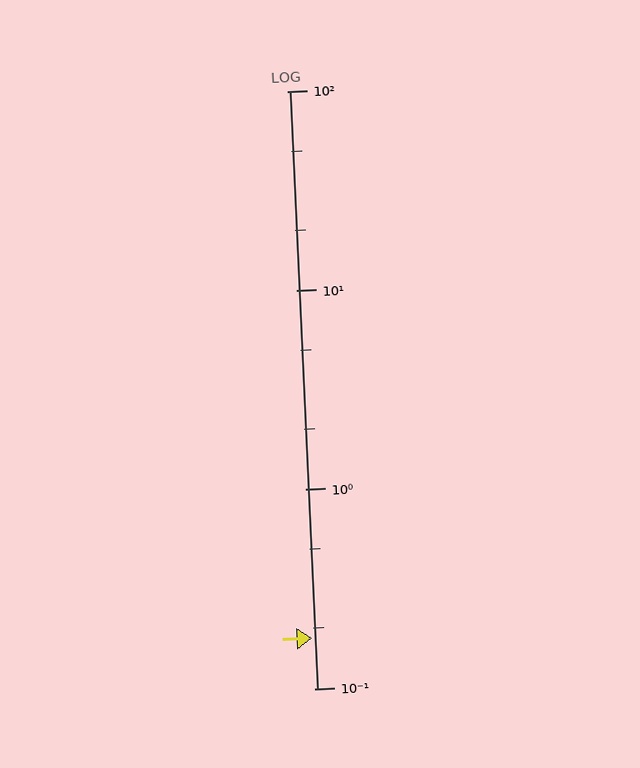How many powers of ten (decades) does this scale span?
The scale spans 3 decades, from 0.1 to 100.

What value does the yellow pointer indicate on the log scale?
The pointer indicates approximately 0.18.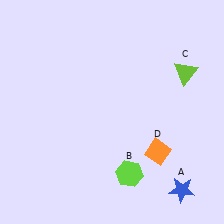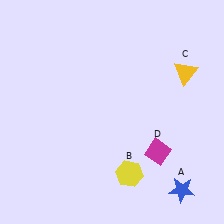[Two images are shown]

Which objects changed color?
B changed from lime to yellow. C changed from lime to yellow. D changed from orange to magenta.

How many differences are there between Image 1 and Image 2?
There are 3 differences between the two images.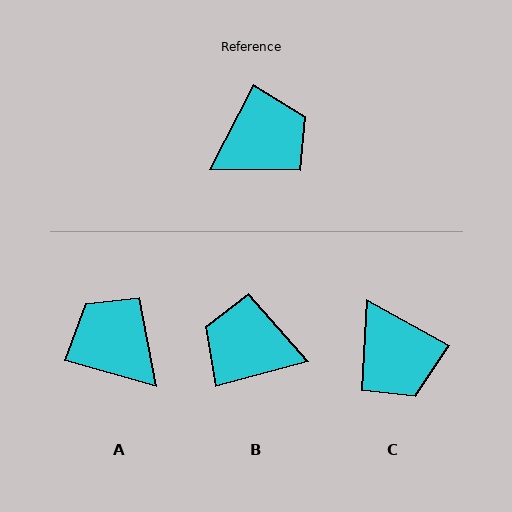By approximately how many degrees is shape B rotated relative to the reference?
Approximately 132 degrees counter-clockwise.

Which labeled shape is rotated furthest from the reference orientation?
B, about 132 degrees away.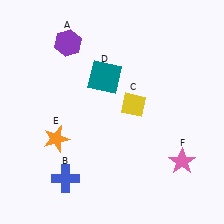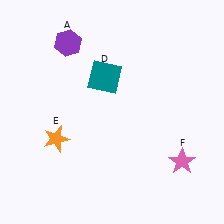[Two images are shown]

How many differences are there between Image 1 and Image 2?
There are 2 differences between the two images.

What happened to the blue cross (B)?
The blue cross (B) was removed in Image 2. It was in the bottom-left area of Image 1.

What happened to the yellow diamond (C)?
The yellow diamond (C) was removed in Image 2. It was in the top-right area of Image 1.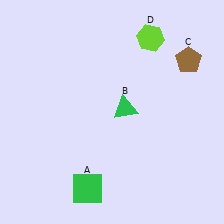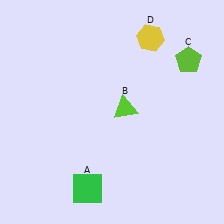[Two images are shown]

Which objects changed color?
B changed from green to lime. C changed from brown to lime. D changed from lime to yellow.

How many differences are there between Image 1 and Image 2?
There are 3 differences between the two images.